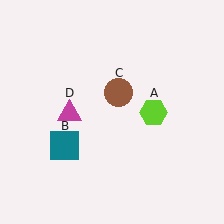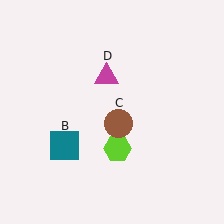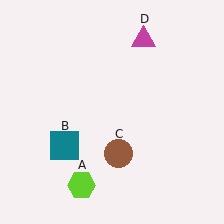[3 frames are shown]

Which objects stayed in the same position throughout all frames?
Teal square (object B) remained stationary.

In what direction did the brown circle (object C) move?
The brown circle (object C) moved down.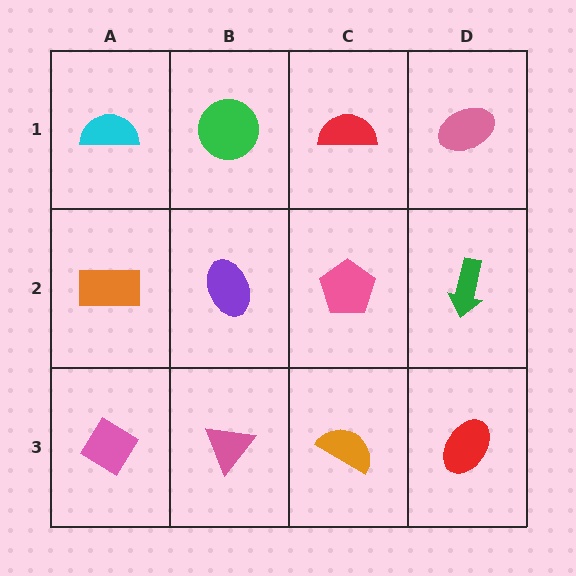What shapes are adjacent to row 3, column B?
A purple ellipse (row 2, column B), a pink diamond (row 3, column A), an orange semicircle (row 3, column C).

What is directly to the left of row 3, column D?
An orange semicircle.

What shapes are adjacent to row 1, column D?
A green arrow (row 2, column D), a red semicircle (row 1, column C).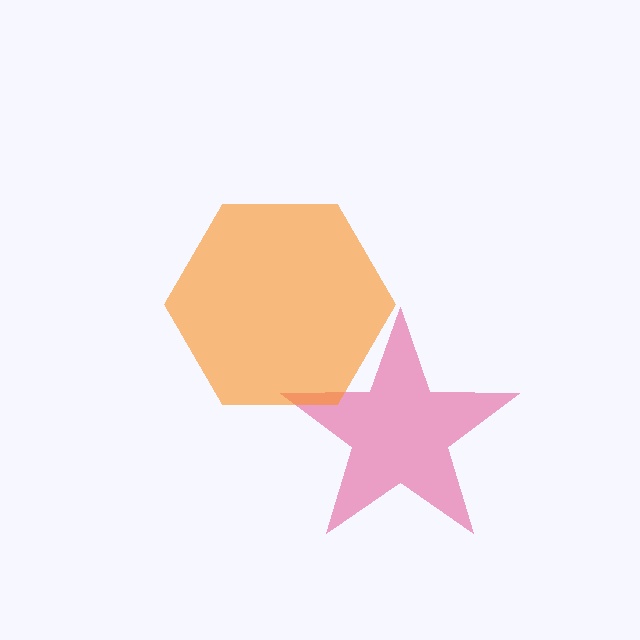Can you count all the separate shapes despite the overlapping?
Yes, there are 2 separate shapes.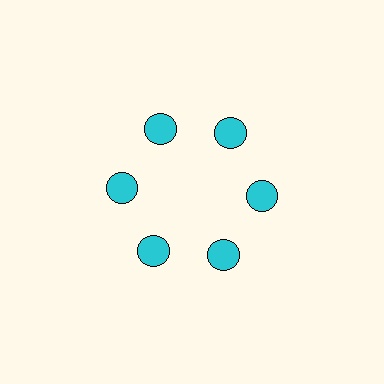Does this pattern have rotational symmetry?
Yes, this pattern has 6-fold rotational symmetry. It looks the same after rotating 60 degrees around the center.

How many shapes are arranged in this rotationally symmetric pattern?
There are 6 shapes, arranged in 6 groups of 1.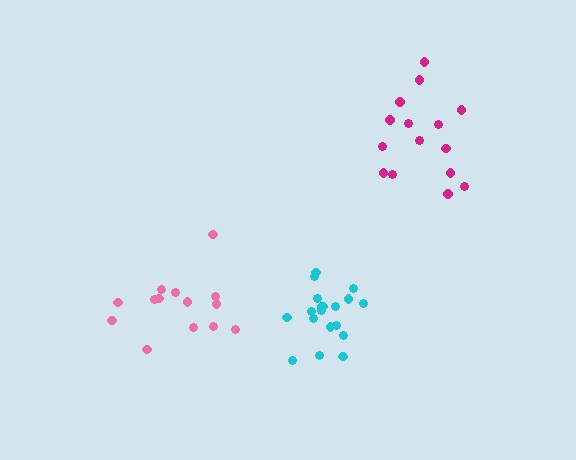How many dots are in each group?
Group 1: 19 dots, Group 2: 14 dots, Group 3: 15 dots (48 total).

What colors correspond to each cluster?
The clusters are colored: cyan, pink, magenta.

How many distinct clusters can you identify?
There are 3 distinct clusters.